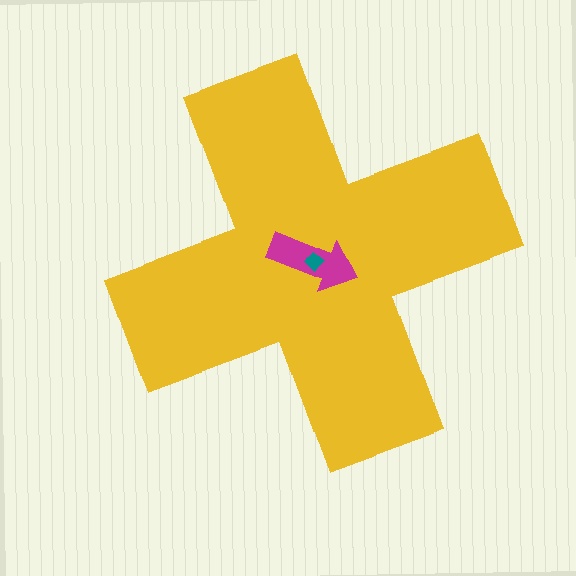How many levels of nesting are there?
3.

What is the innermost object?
The teal diamond.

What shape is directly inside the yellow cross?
The magenta arrow.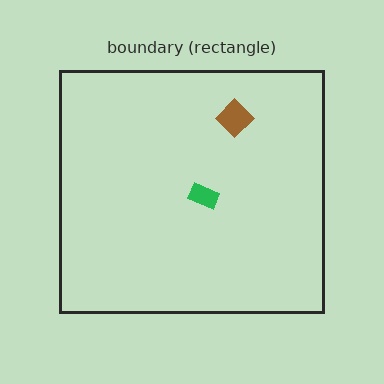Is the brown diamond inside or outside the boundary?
Inside.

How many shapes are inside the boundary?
2 inside, 0 outside.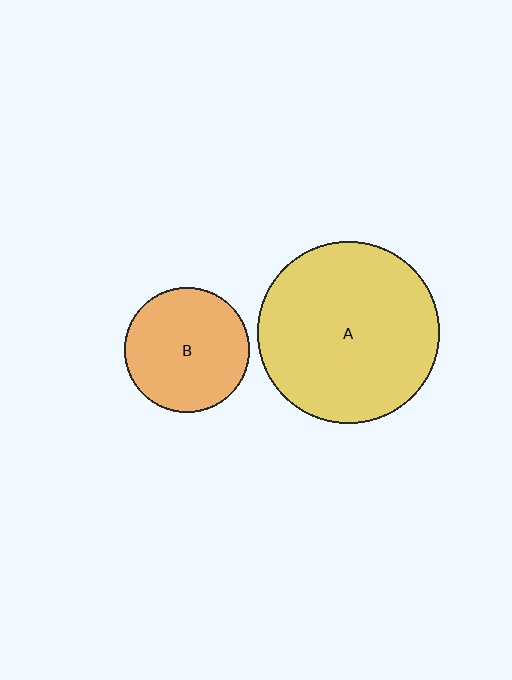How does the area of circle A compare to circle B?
Approximately 2.1 times.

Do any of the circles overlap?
No, none of the circles overlap.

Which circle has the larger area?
Circle A (yellow).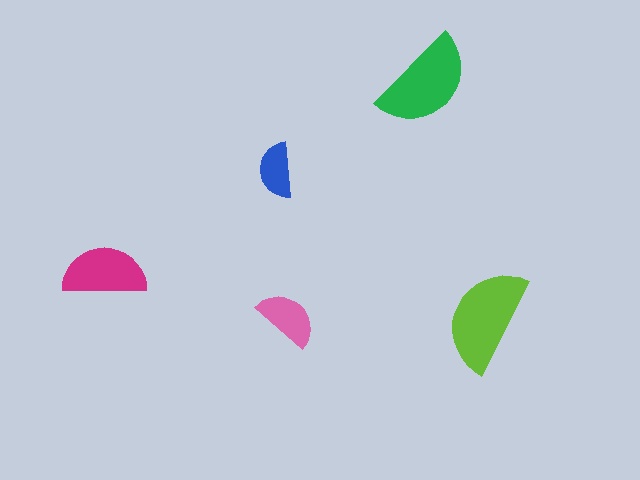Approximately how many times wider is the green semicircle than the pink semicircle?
About 1.5 times wider.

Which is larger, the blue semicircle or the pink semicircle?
The pink one.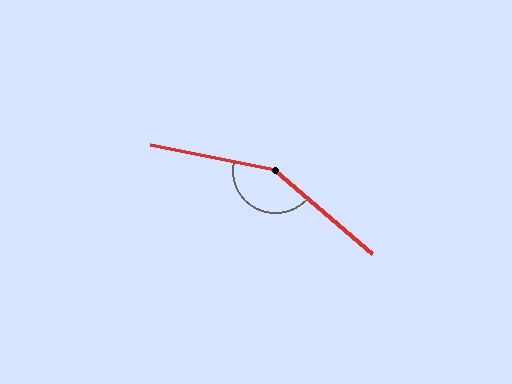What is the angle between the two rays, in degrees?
Approximately 151 degrees.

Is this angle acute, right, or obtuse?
It is obtuse.